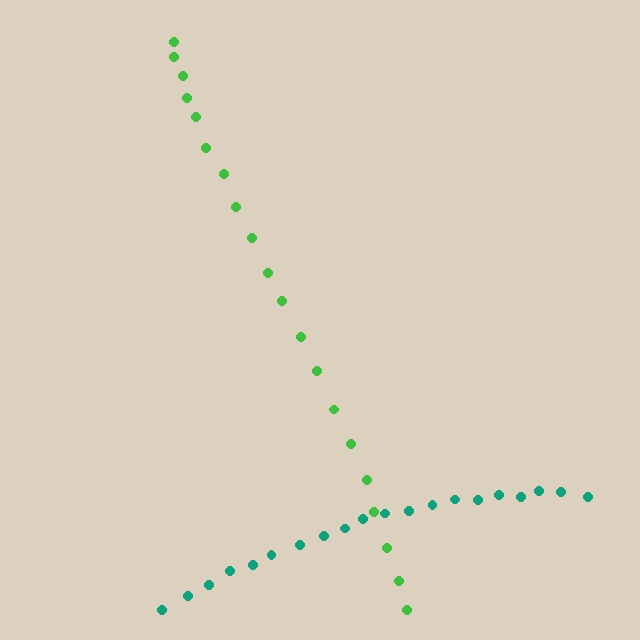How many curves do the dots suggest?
There are 2 distinct paths.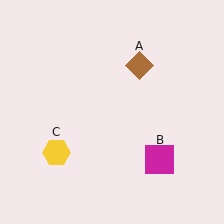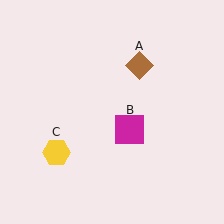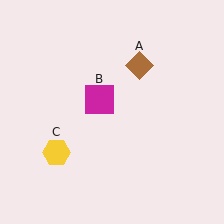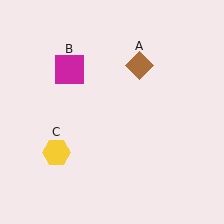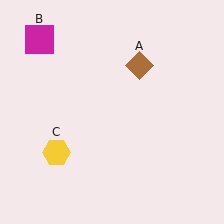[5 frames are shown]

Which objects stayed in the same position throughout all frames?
Brown diamond (object A) and yellow hexagon (object C) remained stationary.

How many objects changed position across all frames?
1 object changed position: magenta square (object B).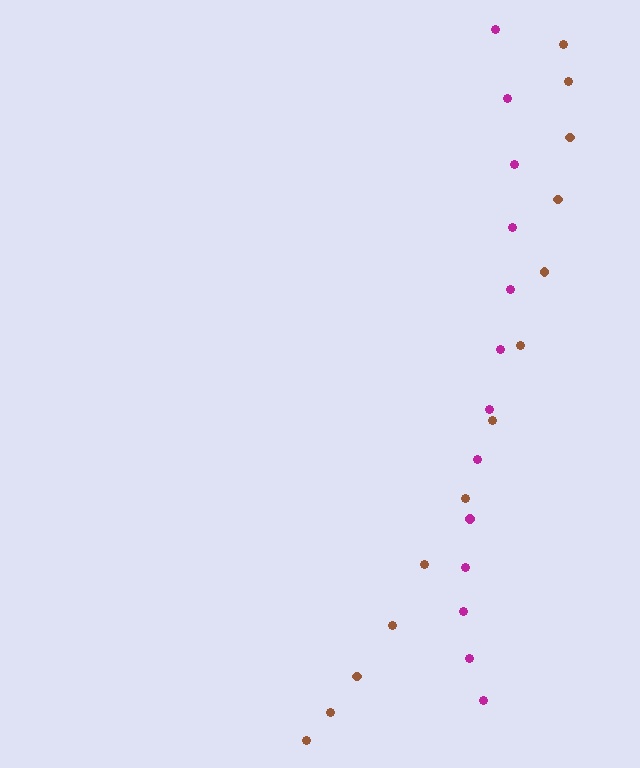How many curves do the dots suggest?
There are 2 distinct paths.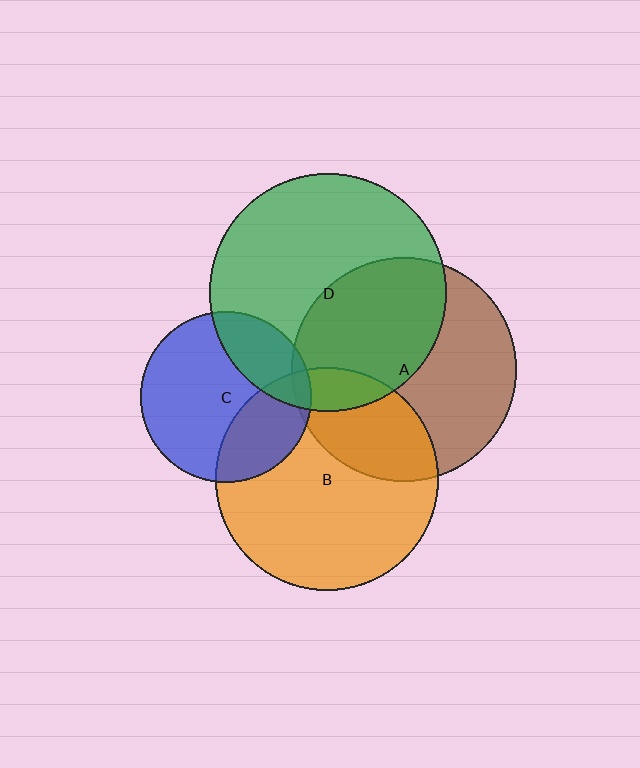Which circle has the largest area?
Circle D (green).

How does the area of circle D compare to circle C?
Approximately 1.9 times.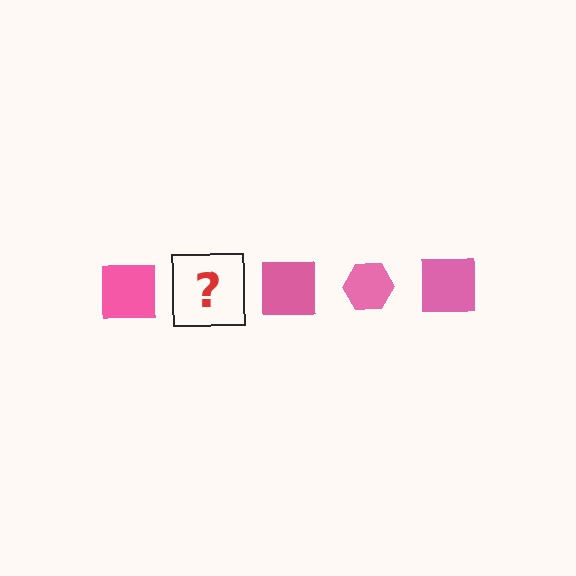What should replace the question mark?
The question mark should be replaced with a pink hexagon.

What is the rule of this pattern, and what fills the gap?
The rule is that the pattern cycles through square, hexagon shapes in pink. The gap should be filled with a pink hexagon.